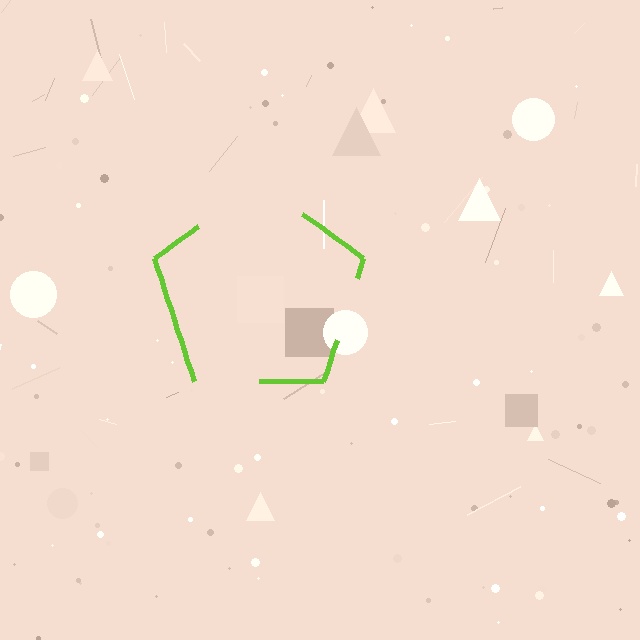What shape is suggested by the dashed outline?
The dashed outline suggests a pentagon.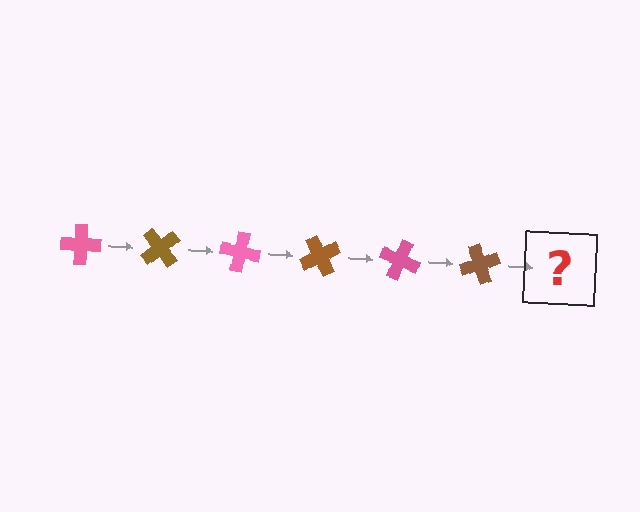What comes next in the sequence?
The next element should be a pink cross, rotated 300 degrees from the start.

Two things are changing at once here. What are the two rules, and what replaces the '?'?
The two rules are that it rotates 50 degrees each step and the color cycles through pink and brown. The '?' should be a pink cross, rotated 300 degrees from the start.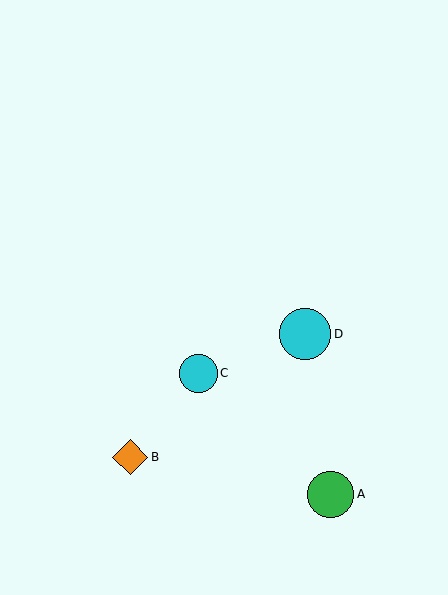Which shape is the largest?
The cyan circle (labeled D) is the largest.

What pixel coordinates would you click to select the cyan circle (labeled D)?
Click at (305, 334) to select the cyan circle D.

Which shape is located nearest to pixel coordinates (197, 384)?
The cyan circle (labeled C) at (198, 373) is nearest to that location.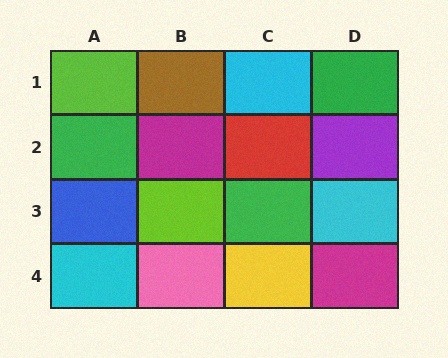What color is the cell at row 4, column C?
Yellow.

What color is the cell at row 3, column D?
Cyan.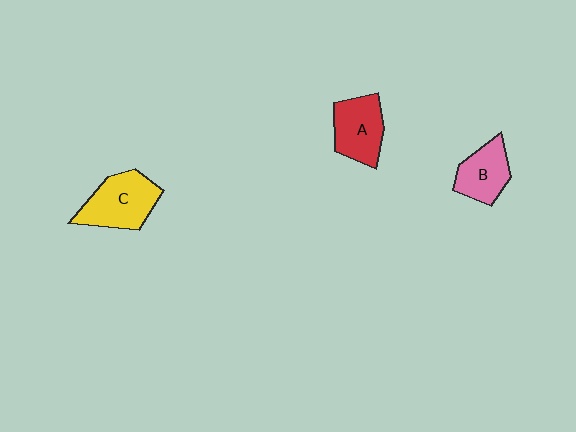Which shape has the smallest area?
Shape B (pink).